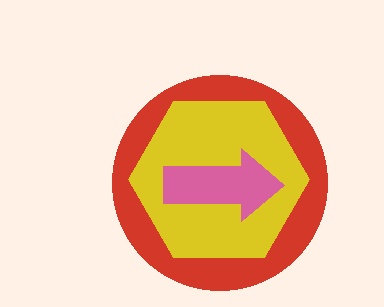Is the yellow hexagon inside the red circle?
Yes.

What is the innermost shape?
The pink arrow.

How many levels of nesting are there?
3.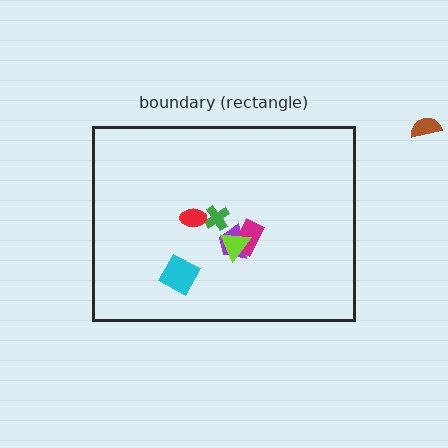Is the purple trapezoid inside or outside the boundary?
Inside.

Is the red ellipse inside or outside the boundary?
Inside.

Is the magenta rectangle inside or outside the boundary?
Inside.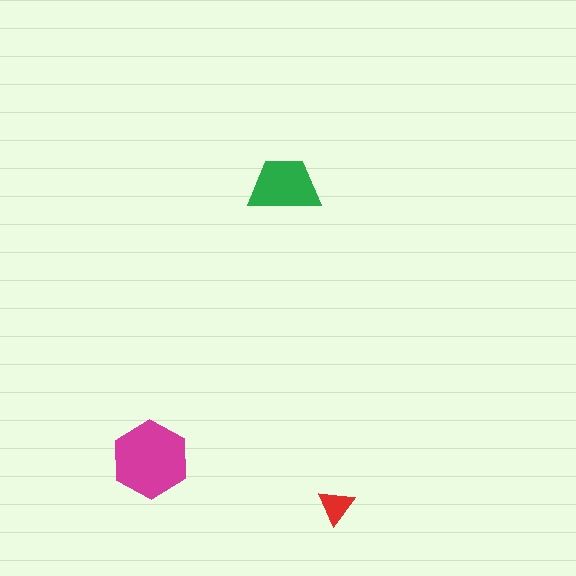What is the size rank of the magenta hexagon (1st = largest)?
1st.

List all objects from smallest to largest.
The red triangle, the green trapezoid, the magenta hexagon.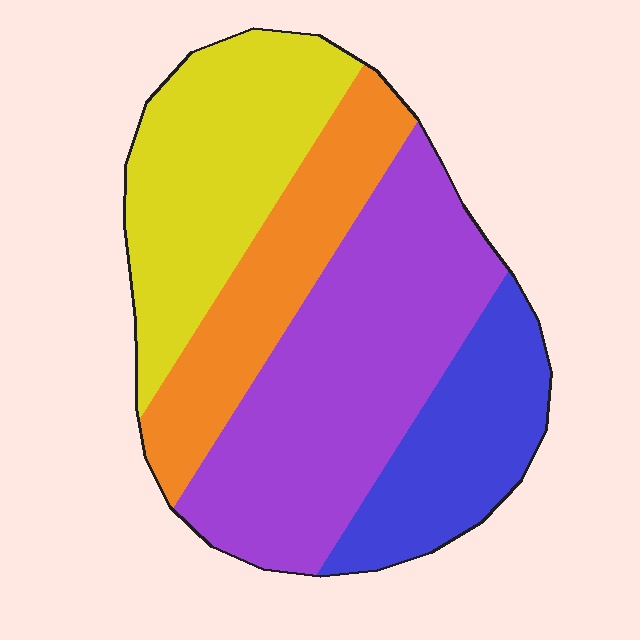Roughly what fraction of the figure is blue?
Blue takes up less than a quarter of the figure.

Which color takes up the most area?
Purple, at roughly 35%.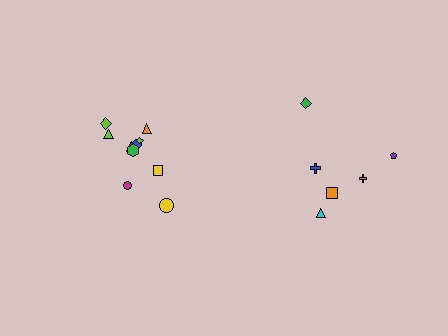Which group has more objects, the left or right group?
The left group.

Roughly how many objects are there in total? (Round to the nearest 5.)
Roughly 15 objects in total.